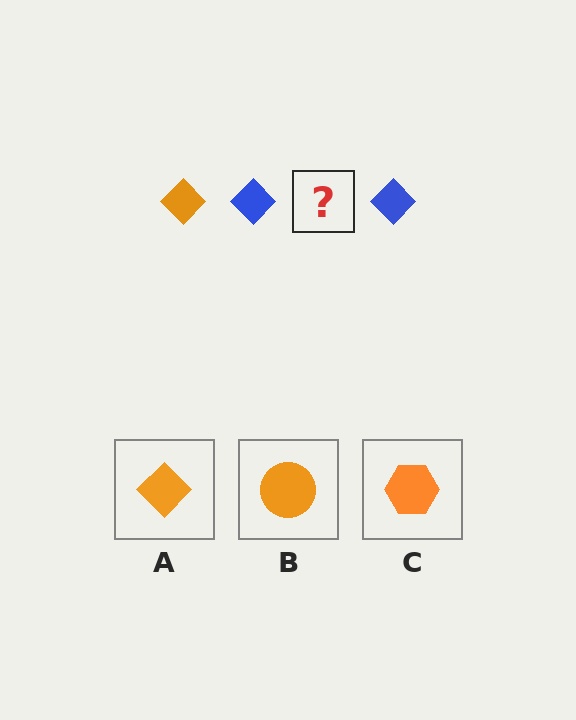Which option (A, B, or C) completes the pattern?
A.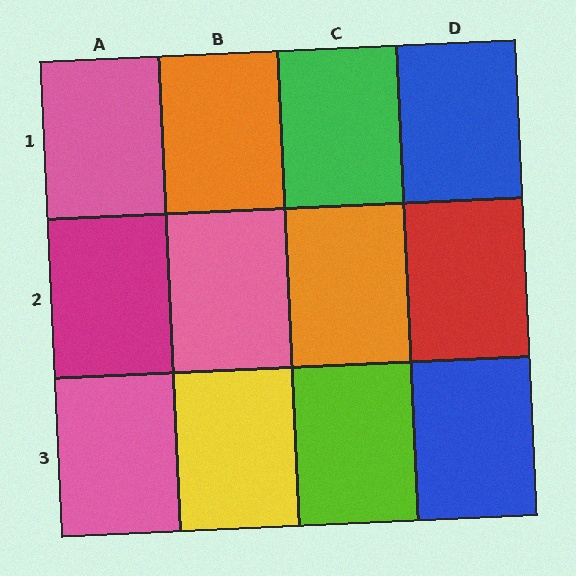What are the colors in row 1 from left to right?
Pink, orange, green, blue.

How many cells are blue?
2 cells are blue.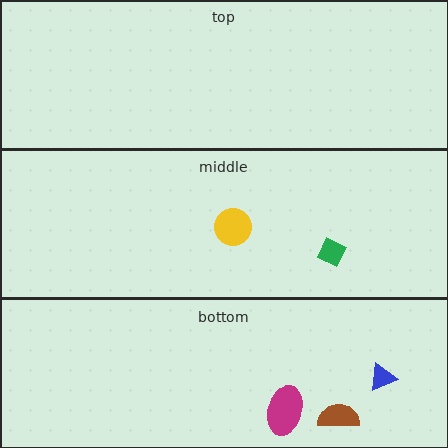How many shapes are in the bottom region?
3.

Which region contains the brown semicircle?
The bottom region.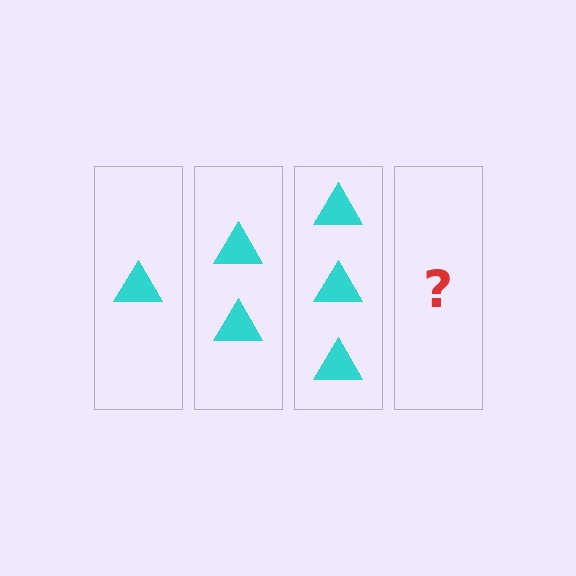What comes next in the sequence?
The next element should be 4 triangles.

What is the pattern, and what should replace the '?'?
The pattern is that each step adds one more triangle. The '?' should be 4 triangles.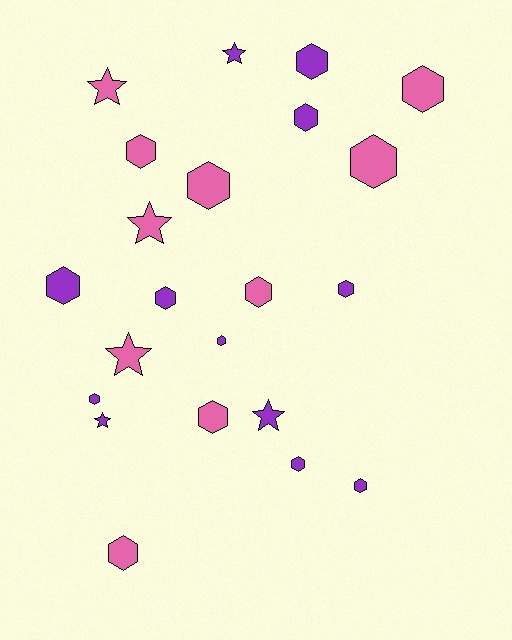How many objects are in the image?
There are 22 objects.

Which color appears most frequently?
Purple, with 12 objects.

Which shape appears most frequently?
Hexagon, with 16 objects.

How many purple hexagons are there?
There are 9 purple hexagons.